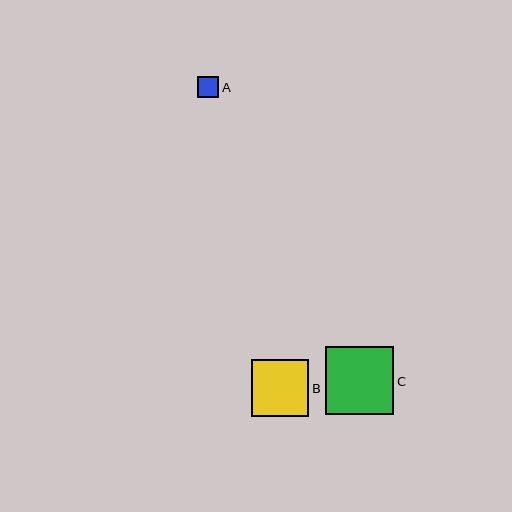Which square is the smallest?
Square A is the smallest with a size of approximately 21 pixels.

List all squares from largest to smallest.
From largest to smallest: C, B, A.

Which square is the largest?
Square C is the largest with a size of approximately 68 pixels.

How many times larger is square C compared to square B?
Square C is approximately 1.2 times the size of square B.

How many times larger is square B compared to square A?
Square B is approximately 2.7 times the size of square A.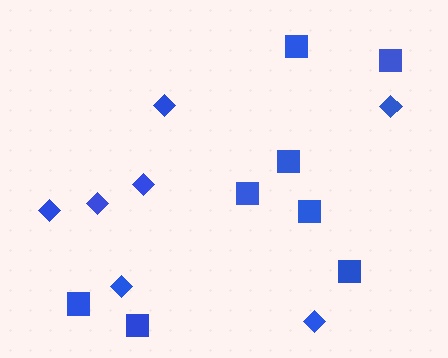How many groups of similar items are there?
There are 2 groups: one group of diamonds (7) and one group of squares (8).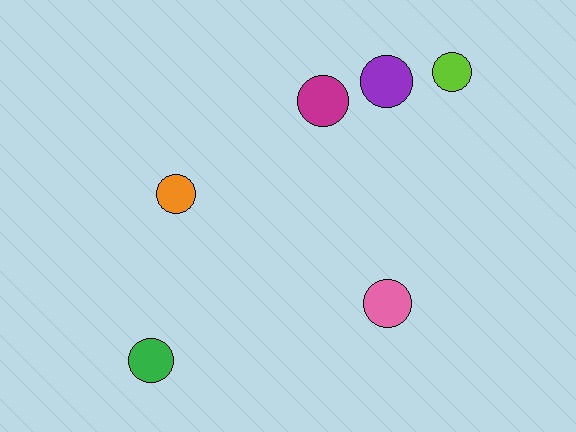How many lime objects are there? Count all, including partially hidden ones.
There is 1 lime object.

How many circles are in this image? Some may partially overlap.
There are 6 circles.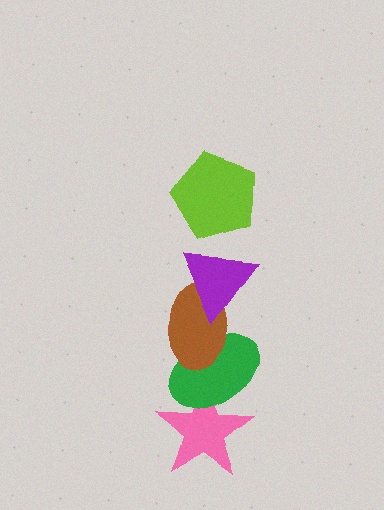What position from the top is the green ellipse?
The green ellipse is 4th from the top.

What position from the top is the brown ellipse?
The brown ellipse is 3rd from the top.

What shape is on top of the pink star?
The green ellipse is on top of the pink star.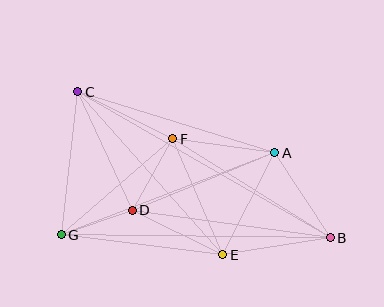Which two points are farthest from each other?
Points B and C are farthest from each other.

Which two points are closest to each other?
Points D and G are closest to each other.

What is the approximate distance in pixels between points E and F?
The distance between E and F is approximately 126 pixels.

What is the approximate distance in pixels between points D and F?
The distance between D and F is approximately 82 pixels.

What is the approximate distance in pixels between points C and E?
The distance between C and E is approximately 219 pixels.